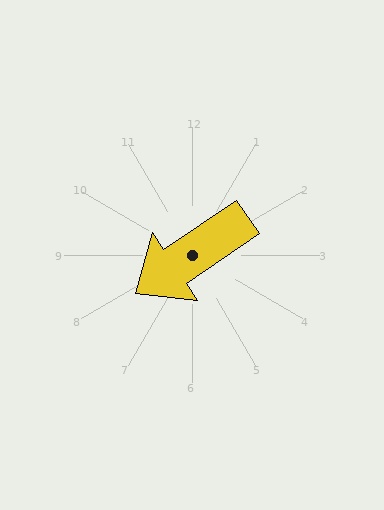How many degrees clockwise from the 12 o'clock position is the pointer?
Approximately 236 degrees.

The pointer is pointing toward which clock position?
Roughly 8 o'clock.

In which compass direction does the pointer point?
Southwest.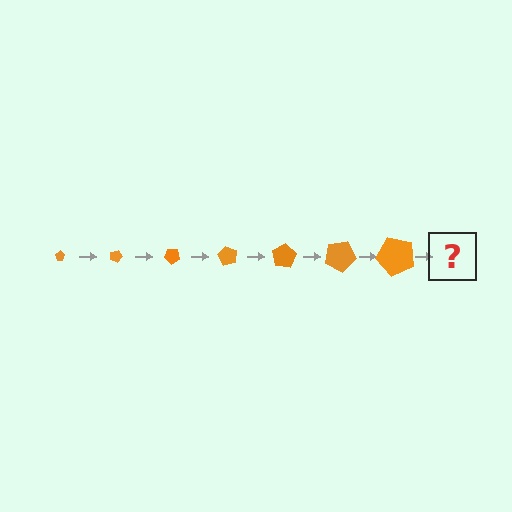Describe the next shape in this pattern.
It should be a pentagon, larger than the previous one and rotated 140 degrees from the start.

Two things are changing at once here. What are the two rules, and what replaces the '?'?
The two rules are that the pentagon grows larger each step and it rotates 20 degrees each step. The '?' should be a pentagon, larger than the previous one and rotated 140 degrees from the start.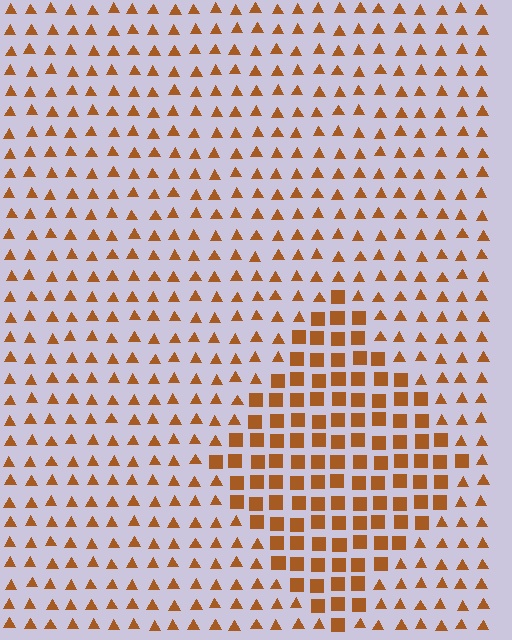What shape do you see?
I see a diamond.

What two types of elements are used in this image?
The image uses squares inside the diamond region and triangles outside it.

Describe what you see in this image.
The image is filled with small brown elements arranged in a uniform grid. A diamond-shaped region contains squares, while the surrounding area contains triangles. The boundary is defined purely by the change in element shape.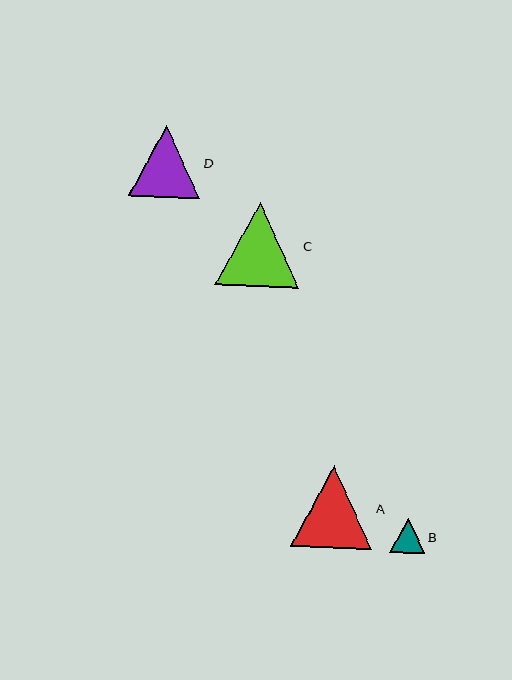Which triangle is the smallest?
Triangle B is the smallest with a size of approximately 35 pixels.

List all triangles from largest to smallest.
From largest to smallest: C, A, D, B.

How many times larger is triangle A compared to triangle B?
Triangle A is approximately 2.3 times the size of triangle B.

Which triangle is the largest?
Triangle C is the largest with a size of approximately 84 pixels.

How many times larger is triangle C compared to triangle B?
Triangle C is approximately 2.4 times the size of triangle B.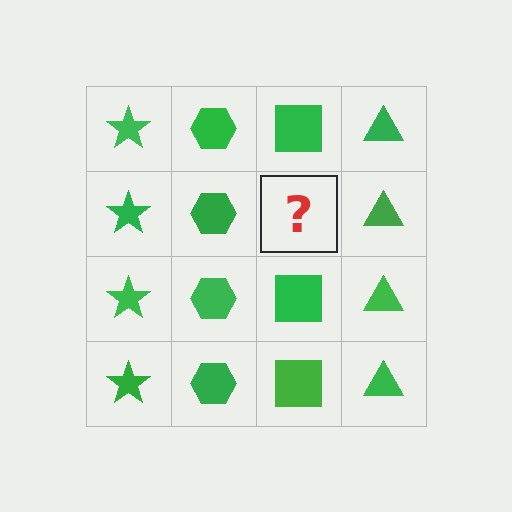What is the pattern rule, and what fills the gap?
The rule is that each column has a consistent shape. The gap should be filled with a green square.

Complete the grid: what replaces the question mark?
The question mark should be replaced with a green square.